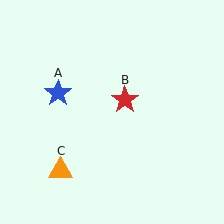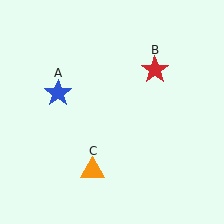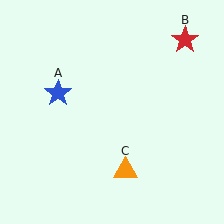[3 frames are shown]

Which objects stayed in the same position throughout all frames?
Blue star (object A) remained stationary.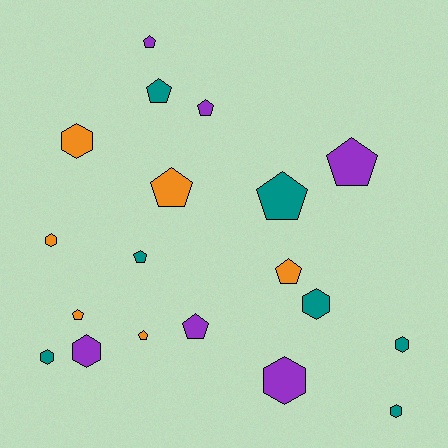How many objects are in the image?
There are 19 objects.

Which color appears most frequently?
Teal, with 7 objects.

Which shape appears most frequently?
Pentagon, with 11 objects.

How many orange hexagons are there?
There are 2 orange hexagons.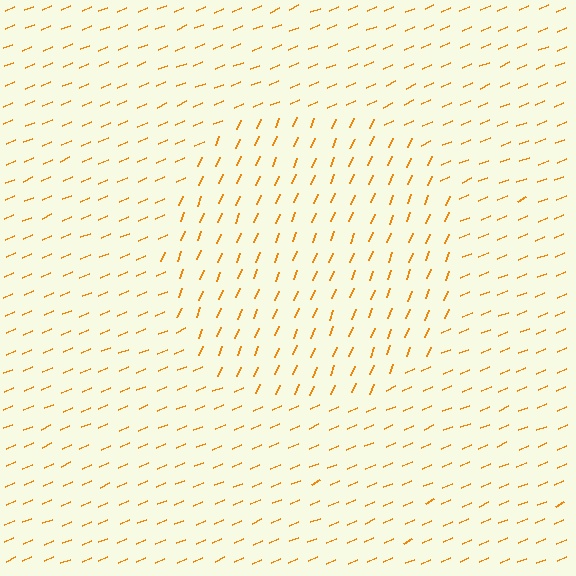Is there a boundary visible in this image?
Yes, there is a texture boundary formed by a change in line orientation.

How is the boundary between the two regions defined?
The boundary is defined purely by a change in line orientation (approximately 45 degrees difference). All lines are the same color and thickness.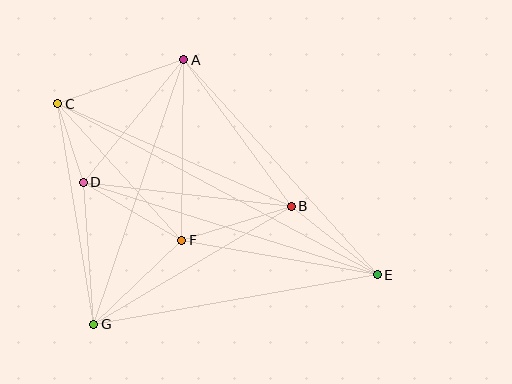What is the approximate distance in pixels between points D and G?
The distance between D and G is approximately 143 pixels.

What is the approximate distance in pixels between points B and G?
The distance between B and G is approximately 230 pixels.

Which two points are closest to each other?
Points C and D are closest to each other.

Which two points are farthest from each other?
Points C and E are farthest from each other.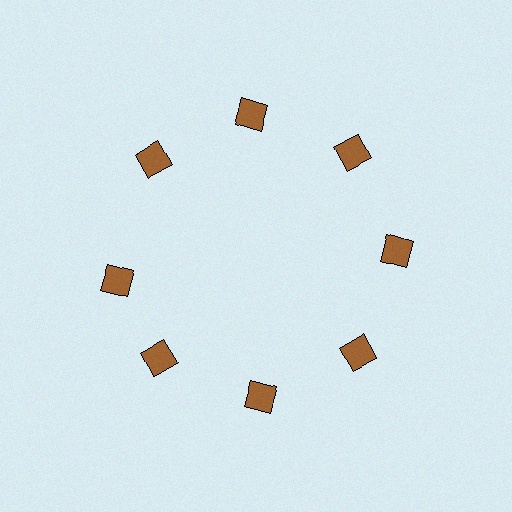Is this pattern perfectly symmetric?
No. The 8 brown squares are arranged in a ring, but one element near the 9 o'clock position is rotated out of alignment along the ring, breaking the 8-fold rotational symmetry.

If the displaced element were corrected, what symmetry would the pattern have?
It would have 8-fold rotational symmetry — the pattern would map onto itself every 45 degrees.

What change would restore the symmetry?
The symmetry would be restored by rotating it back into even spacing with its neighbors so that all 8 squares sit at equal angles and equal distance from the center.